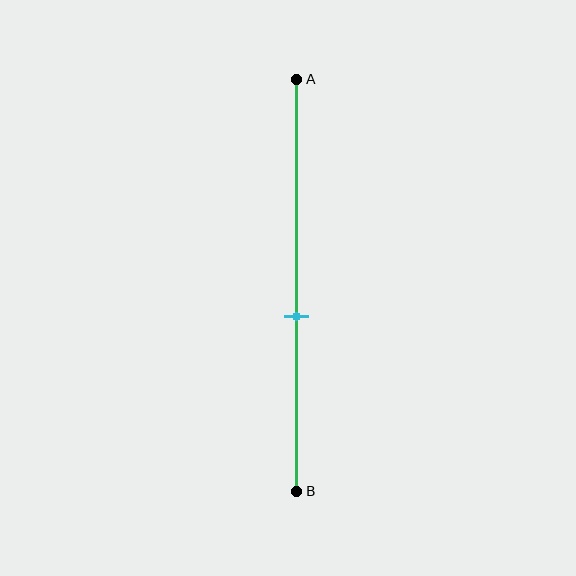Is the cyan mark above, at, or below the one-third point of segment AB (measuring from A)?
The cyan mark is below the one-third point of segment AB.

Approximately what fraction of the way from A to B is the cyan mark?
The cyan mark is approximately 60% of the way from A to B.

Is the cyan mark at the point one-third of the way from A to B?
No, the mark is at about 60% from A, not at the 33% one-third point.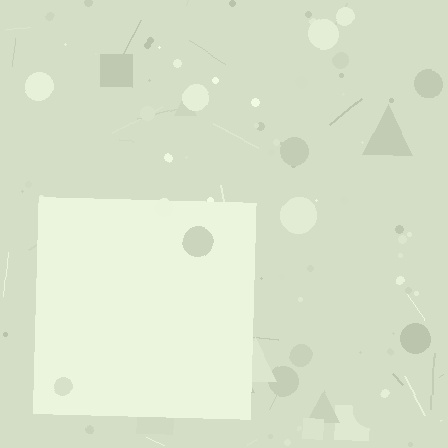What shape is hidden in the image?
A square is hidden in the image.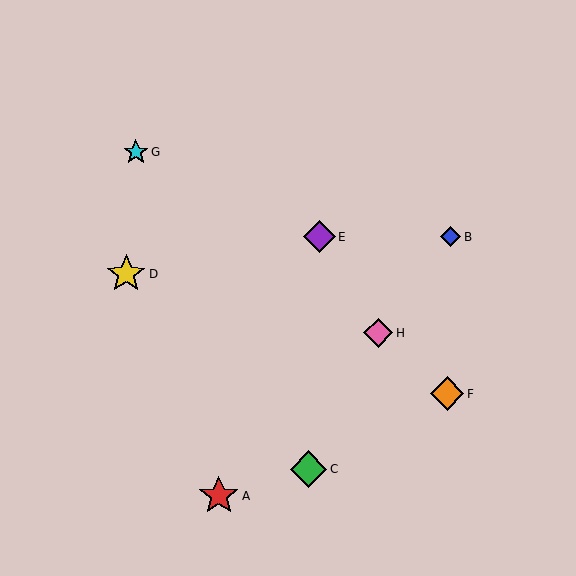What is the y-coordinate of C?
Object C is at y≈469.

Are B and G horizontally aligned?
No, B is at y≈237 and G is at y≈152.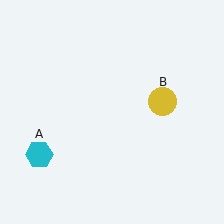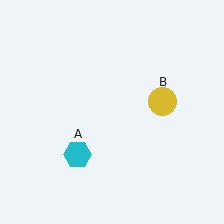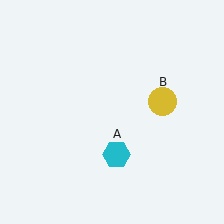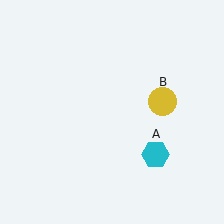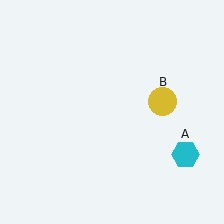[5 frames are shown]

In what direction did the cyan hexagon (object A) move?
The cyan hexagon (object A) moved right.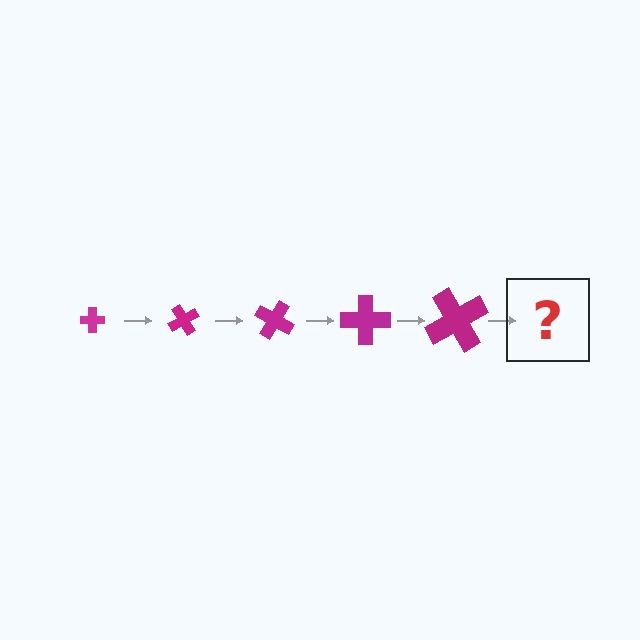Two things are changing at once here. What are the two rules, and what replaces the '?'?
The two rules are that the cross grows larger each step and it rotates 60 degrees each step. The '?' should be a cross, larger than the previous one and rotated 300 degrees from the start.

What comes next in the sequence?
The next element should be a cross, larger than the previous one and rotated 300 degrees from the start.